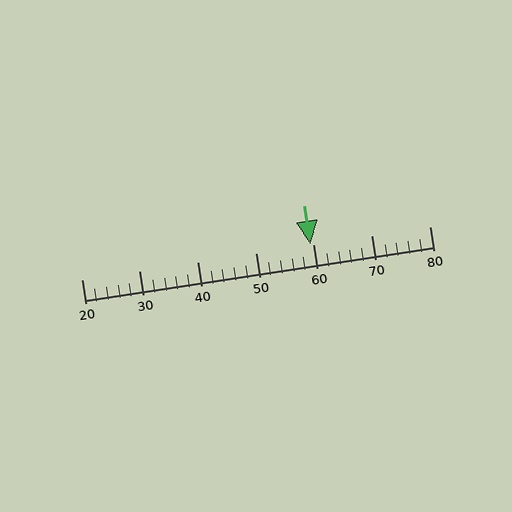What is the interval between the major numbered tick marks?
The major tick marks are spaced 10 units apart.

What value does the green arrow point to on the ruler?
The green arrow points to approximately 59.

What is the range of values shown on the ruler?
The ruler shows values from 20 to 80.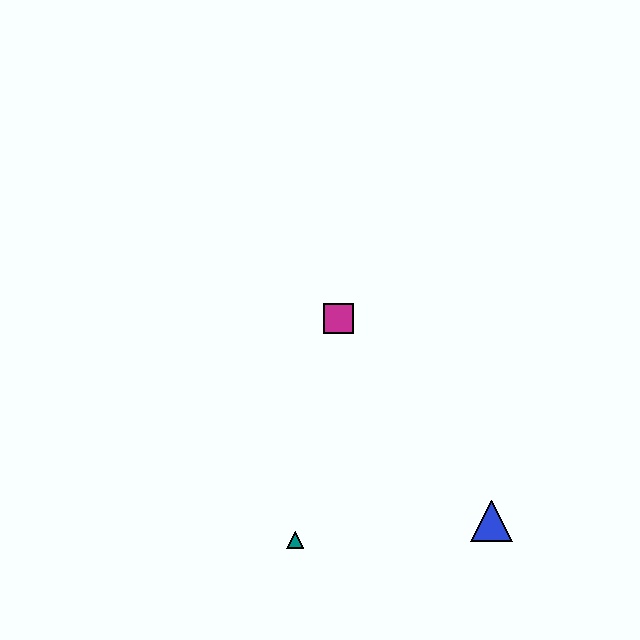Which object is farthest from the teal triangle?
The magenta square is farthest from the teal triangle.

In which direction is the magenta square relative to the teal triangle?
The magenta square is above the teal triangle.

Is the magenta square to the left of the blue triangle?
Yes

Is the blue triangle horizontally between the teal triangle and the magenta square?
No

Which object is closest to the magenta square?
The teal triangle is closest to the magenta square.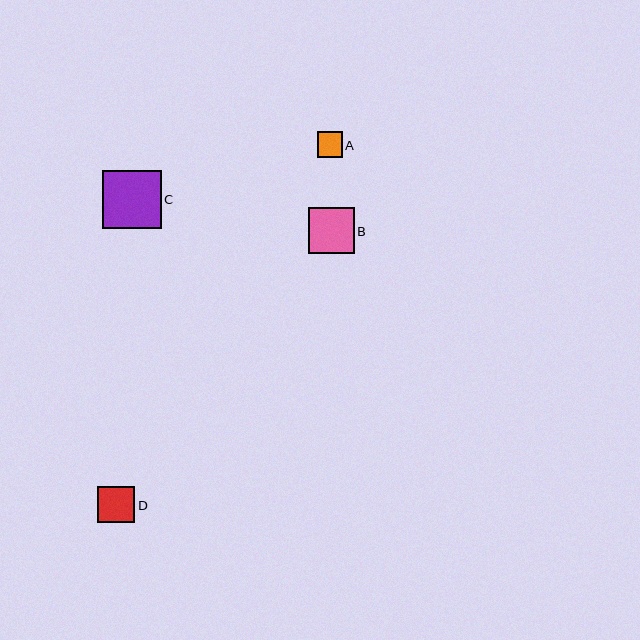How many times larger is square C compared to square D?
Square C is approximately 1.6 times the size of square D.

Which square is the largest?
Square C is the largest with a size of approximately 58 pixels.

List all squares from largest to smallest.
From largest to smallest: C, B, D, A.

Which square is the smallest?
Square A is the smallest with a size of approximately 25 pixels.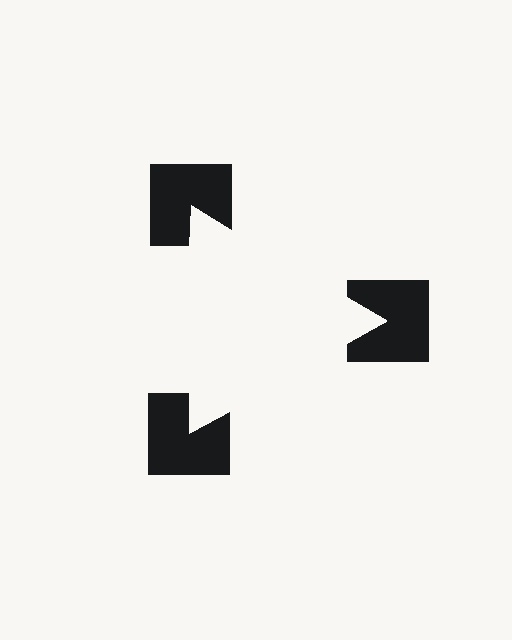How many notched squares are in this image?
There are 3 — one at each vertex of the illusory triangle.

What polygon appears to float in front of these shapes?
An illusory triangle — its edges are inferred from the aligned wedge cuts in the notched squares, not physically drawn.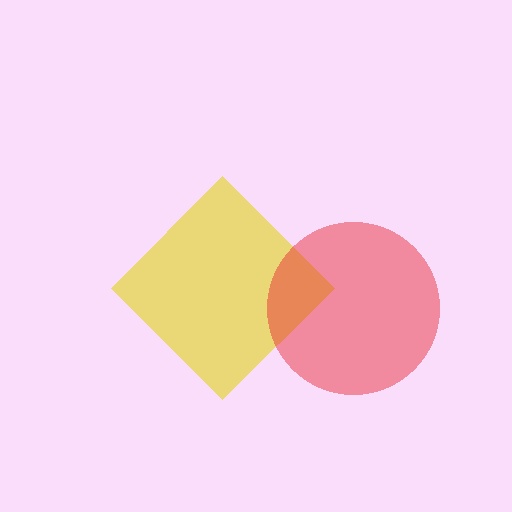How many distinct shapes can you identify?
There are 2 distinct shapes: a yellow diamond, a red circle.